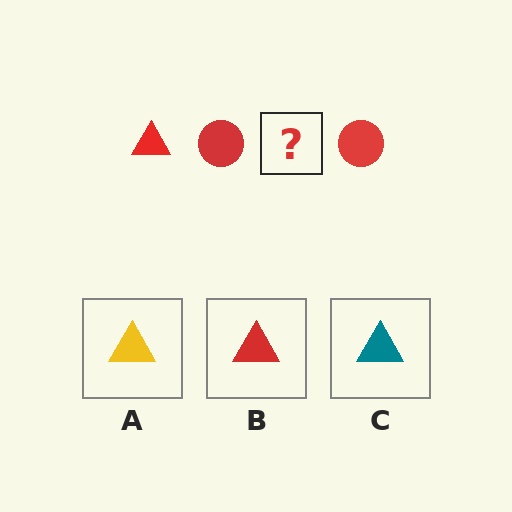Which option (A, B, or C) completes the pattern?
B.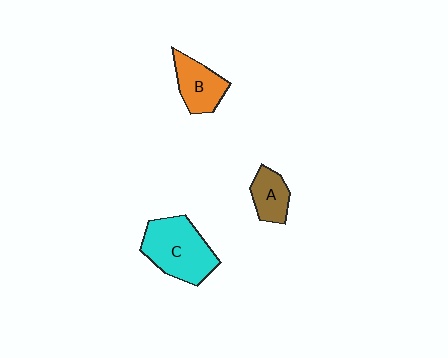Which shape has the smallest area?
Shape A (brown).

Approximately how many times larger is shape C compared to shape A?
Approximately 2.1 times.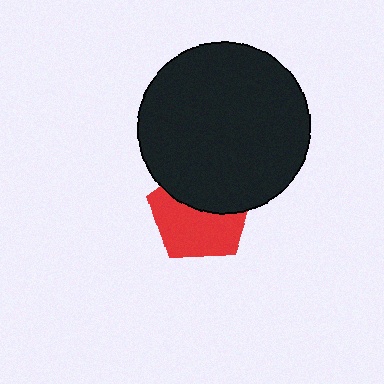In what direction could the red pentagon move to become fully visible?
The red pentagon could move down. That would shift it out from behind the black circle entirely.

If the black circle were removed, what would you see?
You would see the complete red pentagon.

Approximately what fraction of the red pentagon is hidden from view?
Roughly 44% of the red pentagon is hidden behind the black circle.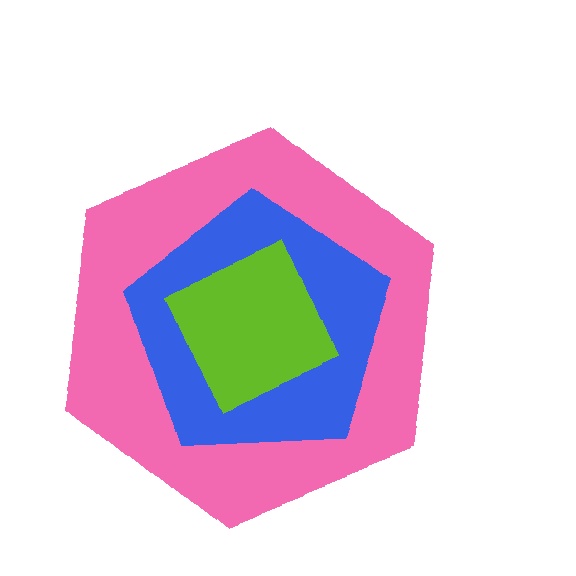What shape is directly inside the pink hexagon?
The blue pentagon.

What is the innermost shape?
The lime square.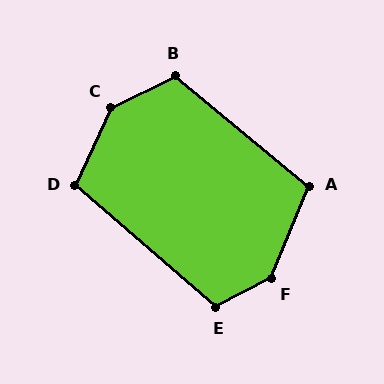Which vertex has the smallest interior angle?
D, at approximately 106 degrees.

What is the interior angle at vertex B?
Approximately 114 degrees (obtuse).